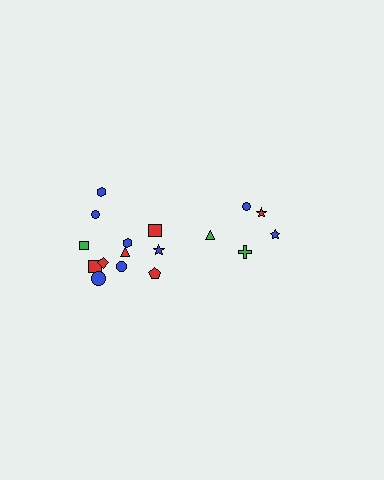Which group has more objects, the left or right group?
The left group.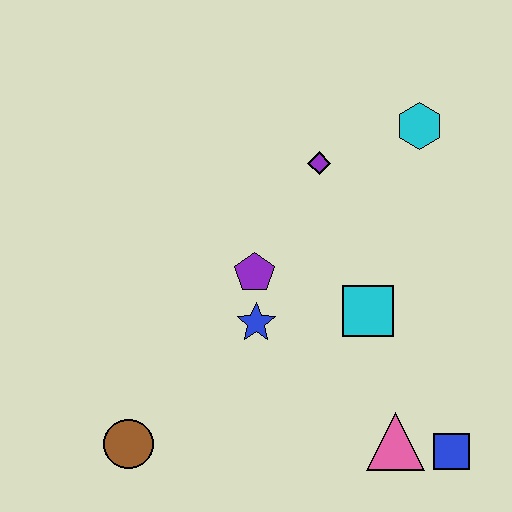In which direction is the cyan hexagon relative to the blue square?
The cyan hexagon is above the blue square.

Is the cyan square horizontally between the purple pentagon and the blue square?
Yes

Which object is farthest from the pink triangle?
The cyan hexagon is farthest from the pink triangle.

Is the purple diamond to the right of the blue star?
Yes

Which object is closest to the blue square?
The pink triangle is closest to the blue square.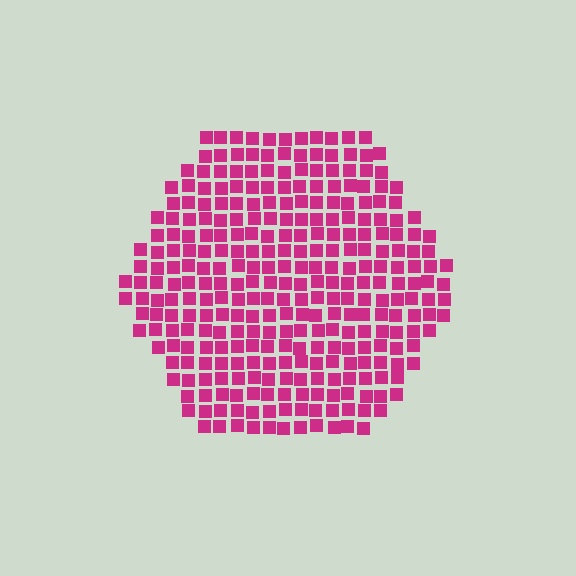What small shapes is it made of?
It is made of small squares.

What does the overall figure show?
The overall figure shows a hexagon.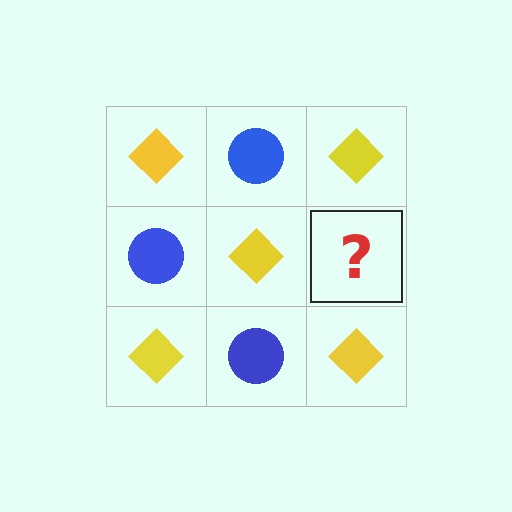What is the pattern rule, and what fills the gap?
The rule is that it alternates yellow diamond and blue circle in a checkerboard pattern. The gap should be filled with a blue circle.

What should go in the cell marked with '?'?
The missing cell should contain a blue circle.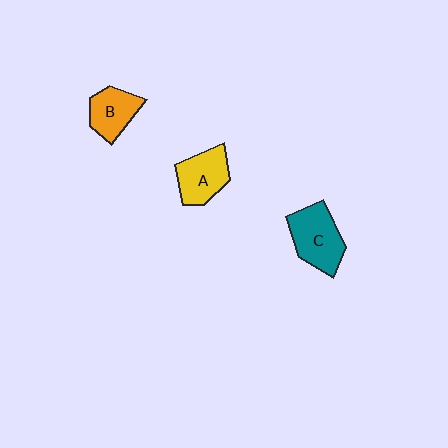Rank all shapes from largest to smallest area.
From largest to smallest: C (teal), A (yellow), B (orange).